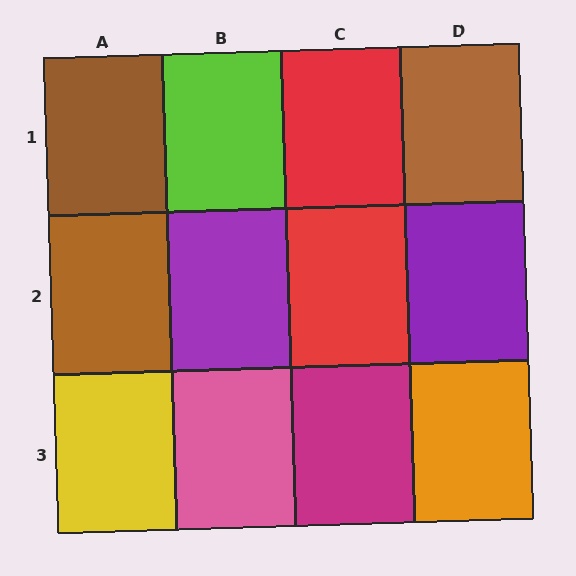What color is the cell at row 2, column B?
Purple.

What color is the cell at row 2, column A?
Brown.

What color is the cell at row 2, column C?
Red.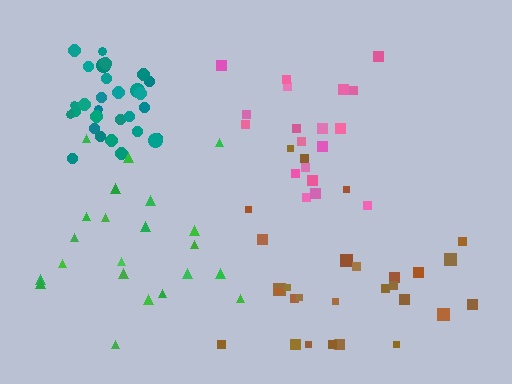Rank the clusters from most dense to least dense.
teal, pink, brown, green.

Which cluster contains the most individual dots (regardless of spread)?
Teal (29).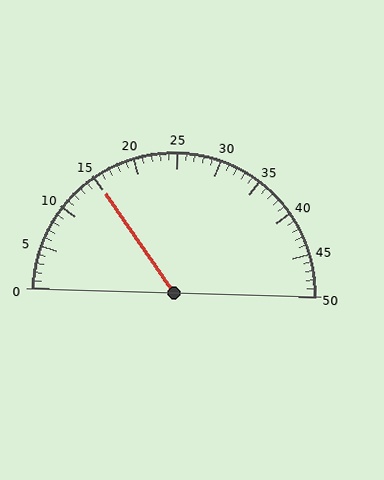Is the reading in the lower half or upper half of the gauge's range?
The reading is in the lower half of the range (0 to 50).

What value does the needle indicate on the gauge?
The needle indicates approximately 15.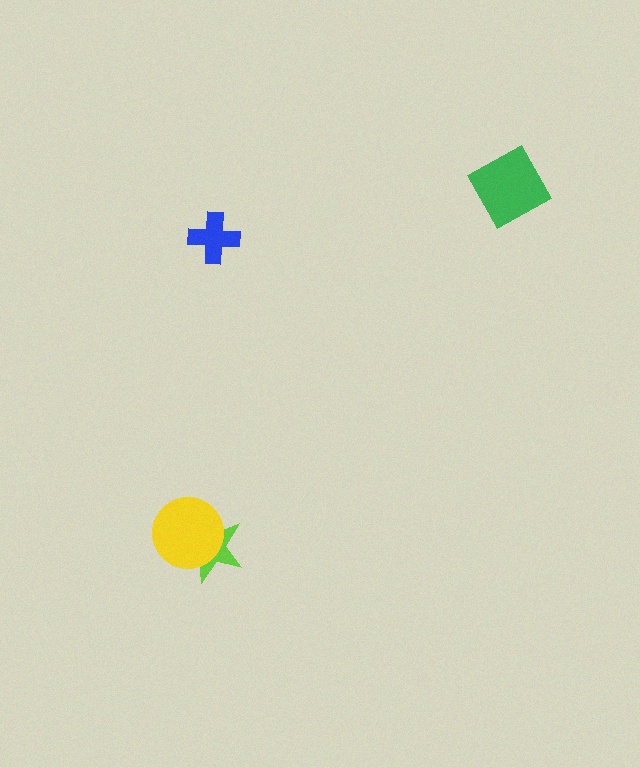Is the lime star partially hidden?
Yes, it is partially covered by another shape.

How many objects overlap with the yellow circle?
1 object overlaps with the yellow circle.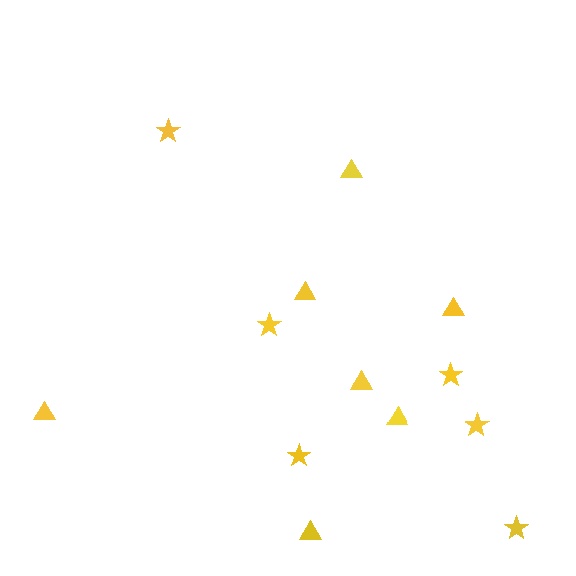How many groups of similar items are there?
There are 2 groups: one group of triangles (7) and one group of stars (6).